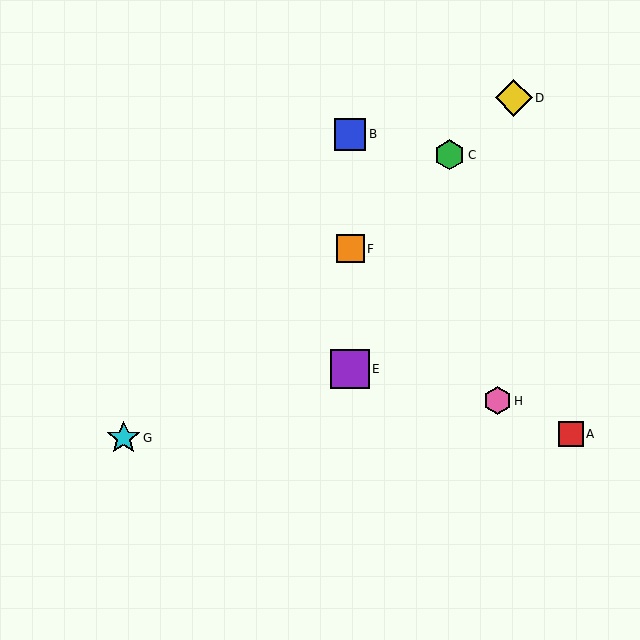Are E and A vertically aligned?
No, E is at x≈350 and A is at x≈571.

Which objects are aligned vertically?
Objects B, E, F are aligned vertically.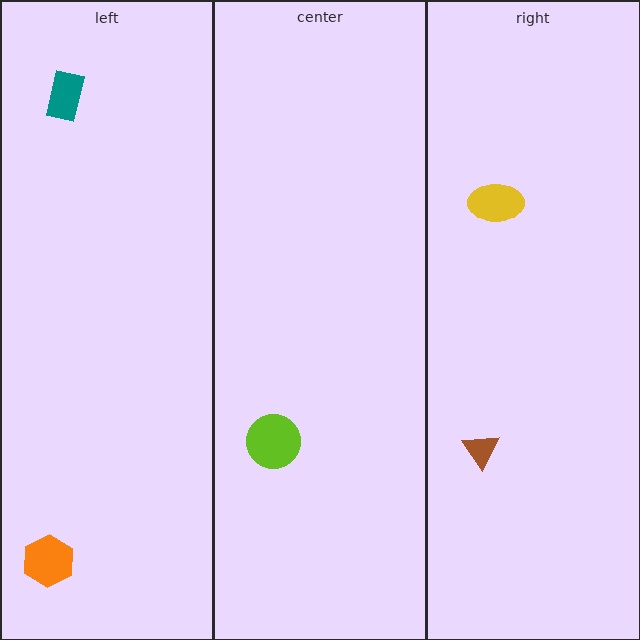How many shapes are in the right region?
2.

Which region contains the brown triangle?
The right region.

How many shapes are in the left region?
2.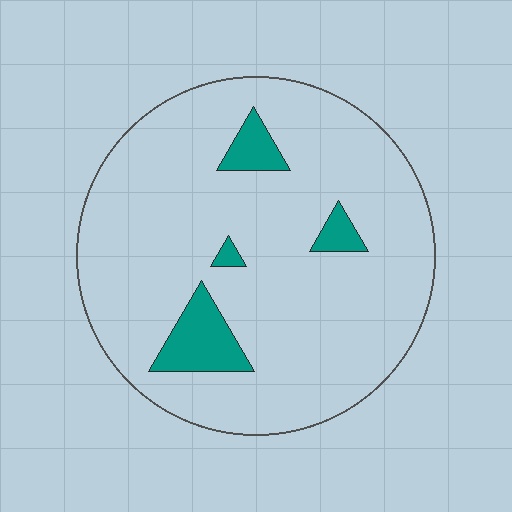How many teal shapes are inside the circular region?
4.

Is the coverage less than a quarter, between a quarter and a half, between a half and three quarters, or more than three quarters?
Less than a quarter.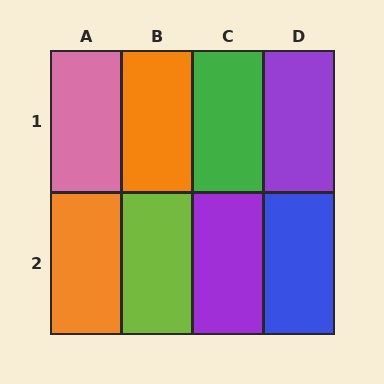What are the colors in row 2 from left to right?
Orange, lime, purple, blue.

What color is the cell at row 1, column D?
Purple.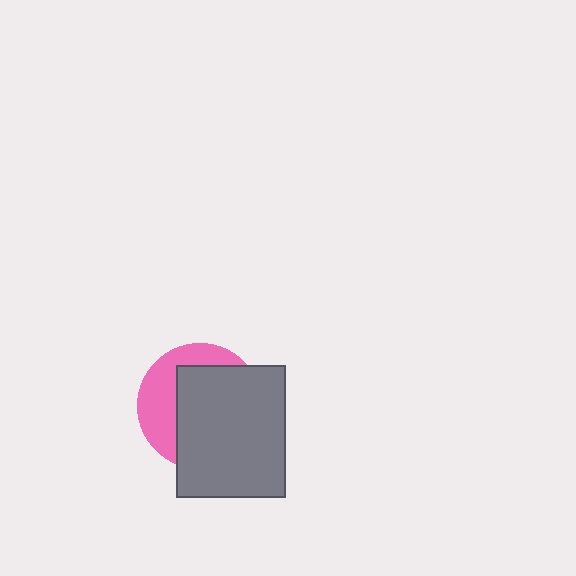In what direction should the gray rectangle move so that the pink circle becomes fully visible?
The gray rectangle should move right. That is the shortest direction to clear the overlap and leave the pink circle fully visible.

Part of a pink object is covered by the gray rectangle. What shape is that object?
It is a circle.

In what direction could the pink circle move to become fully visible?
The pink circle could move left. That would shift it out from behind the gray rectangle entirely.